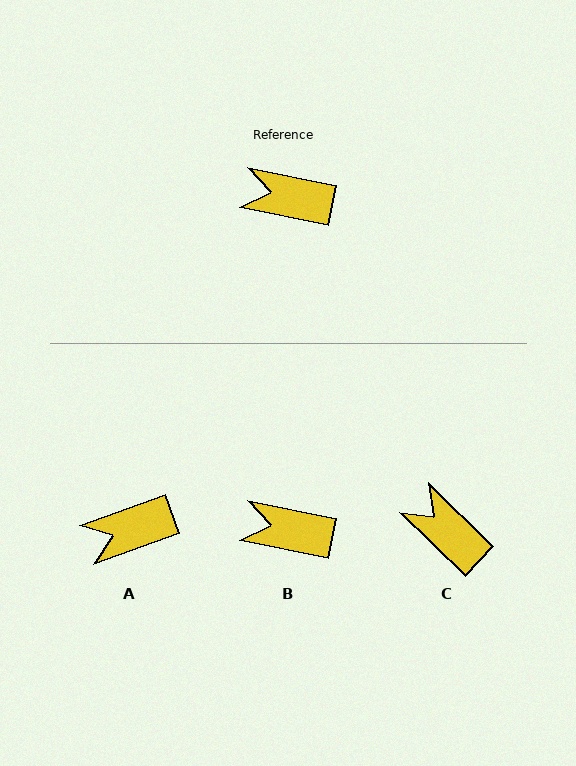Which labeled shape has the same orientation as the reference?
B.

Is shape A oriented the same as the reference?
No, it is off by about 31 degrees.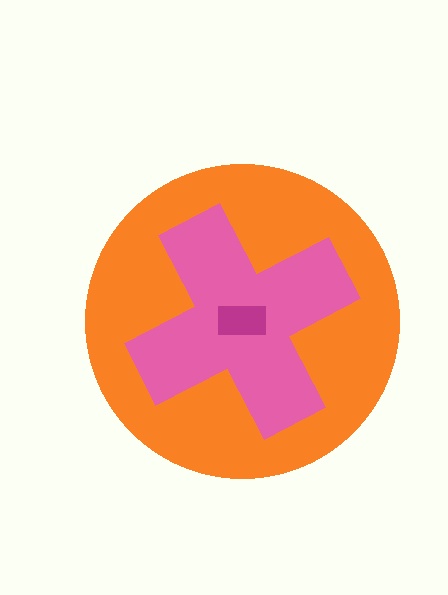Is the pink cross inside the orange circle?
Yes.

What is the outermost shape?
The orange circle.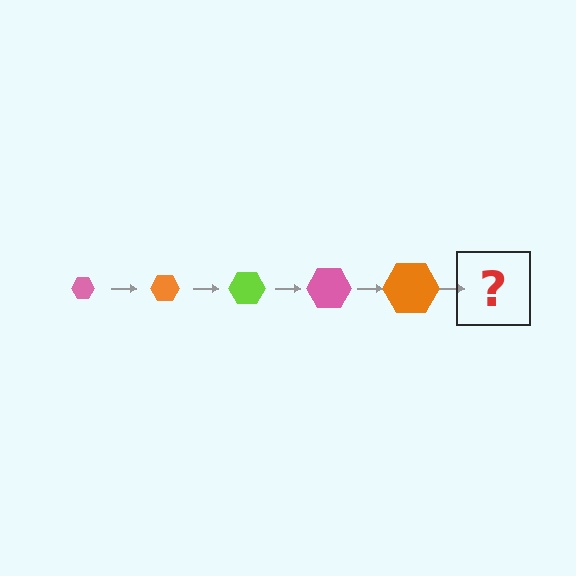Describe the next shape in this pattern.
It should be a lime hexagon, larger than the previous one.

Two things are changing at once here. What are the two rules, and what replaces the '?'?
The two rules are that the hexagon grows larger each step and the color cycles through pink, orange, and lime. The '?' should be a lime hexagon, larger than the previous one.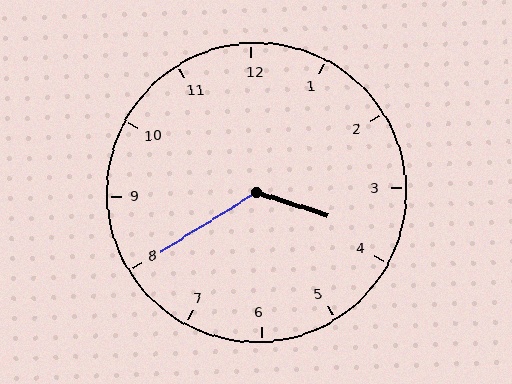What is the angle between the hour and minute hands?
Approximately 130 degrees.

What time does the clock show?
3:40.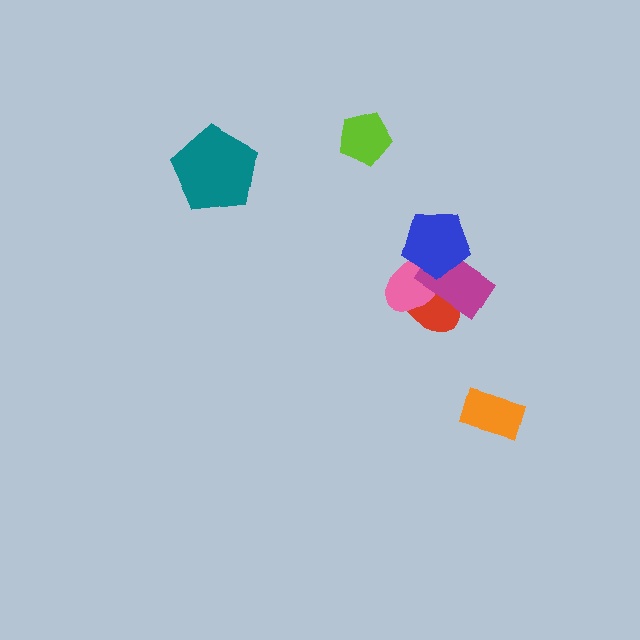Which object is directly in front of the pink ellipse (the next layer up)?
The magenta rectangle is directly in front of the pink ellipse.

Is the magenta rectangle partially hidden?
Yes, it is partially covered by another shape.